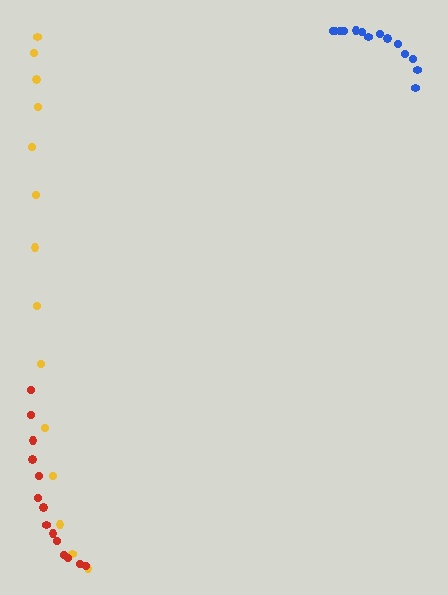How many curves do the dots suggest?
There are 3 distinct paths.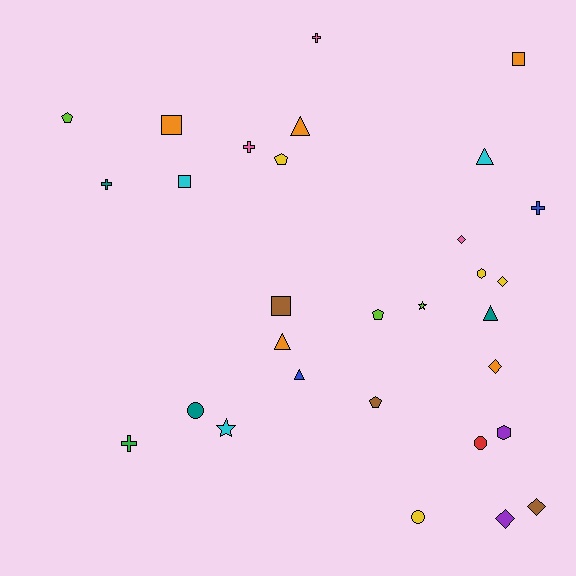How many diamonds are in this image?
There are 5 diamonds.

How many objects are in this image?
There are 30 objects.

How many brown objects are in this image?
There are 3 brown objects.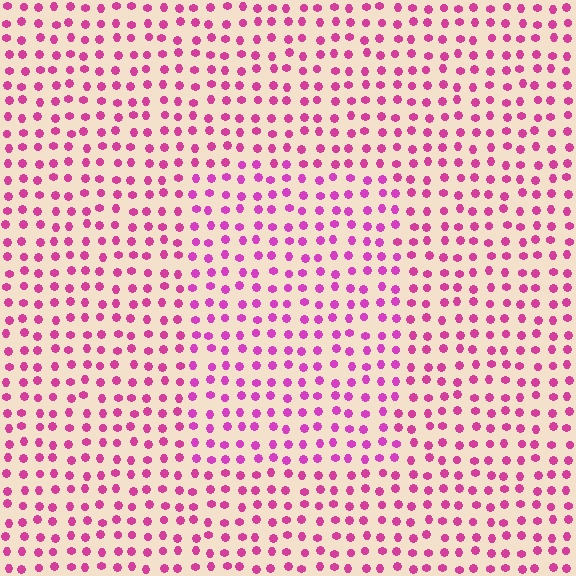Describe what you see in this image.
The image is filled with small magenta elements in a uniform arrangement. A rectangle-shaped region is visible where the elements are tinted to a slightly different hue, forming a subtle color boundary.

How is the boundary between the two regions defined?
The boundary is defined purely by a slight shift in hue (about 15 degrees). Spacing, size, and orientation are identical on both sides.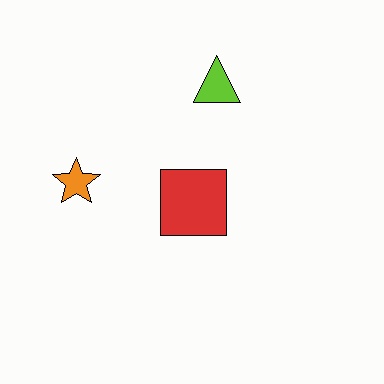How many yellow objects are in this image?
There are no yellow objects.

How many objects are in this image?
There are 3 objects.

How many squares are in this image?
There is 1 square.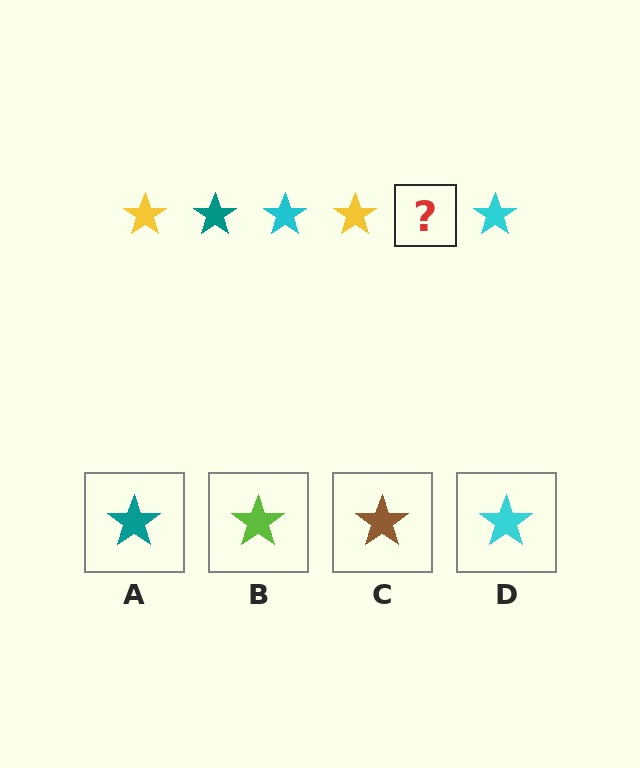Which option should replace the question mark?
Option A.